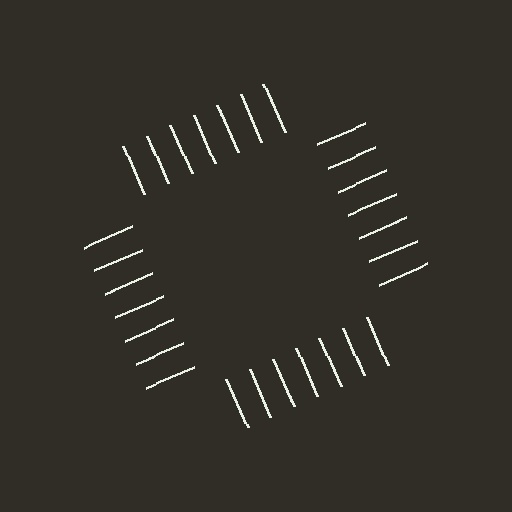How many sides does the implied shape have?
4 sides — the line-ends trace a square.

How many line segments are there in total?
28 — 7 along each of the 4 edges.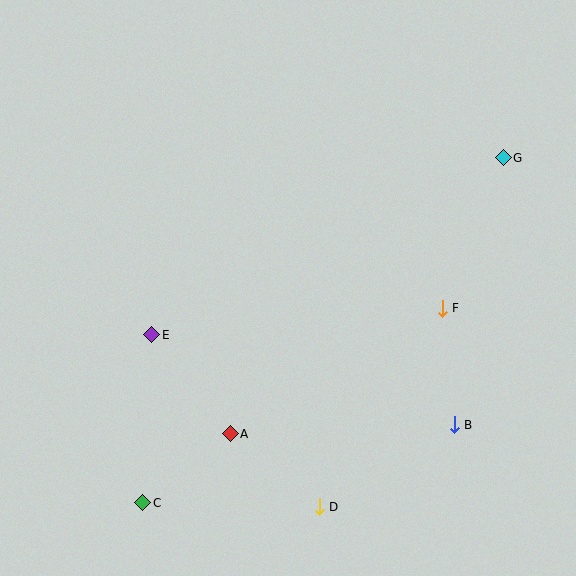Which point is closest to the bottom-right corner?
Point B is closest to the bottom-right corner.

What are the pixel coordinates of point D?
Point D is at (319, 507).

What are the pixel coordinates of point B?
Point B is at (454, 425).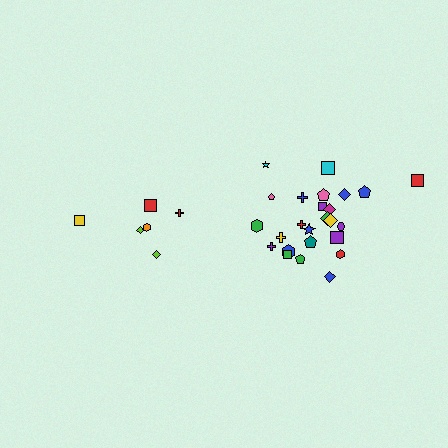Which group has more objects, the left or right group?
The right group.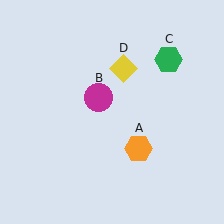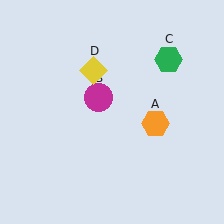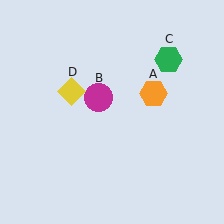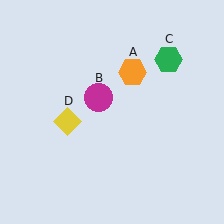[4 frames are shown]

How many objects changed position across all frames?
2 objects changed position: orange hexagon (object A), yellow diamond (object D).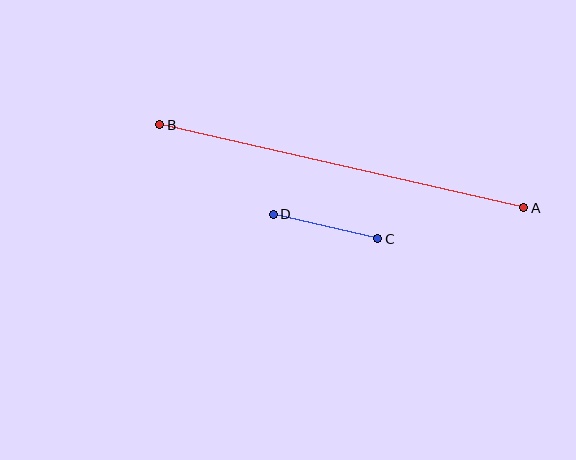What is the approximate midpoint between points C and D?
The midpoint is at approximately (325, 227) pixels.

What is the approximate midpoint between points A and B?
The midpoint is at approximately (342, 166) pixels.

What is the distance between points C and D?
The distance is approximately 107 pixels.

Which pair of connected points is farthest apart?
Points A and B are farthest apart.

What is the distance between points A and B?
The distance is approximately 373 pixels.